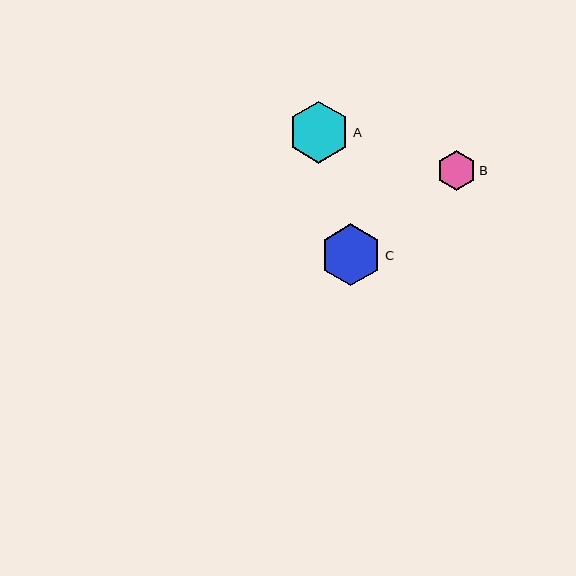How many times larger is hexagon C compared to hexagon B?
Hexagon C is approximately 1.6 times the size of hexagon B.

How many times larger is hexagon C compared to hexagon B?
Hexagon C is approximately 1.6 times the size of hexagon B.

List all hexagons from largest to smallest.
From largest to smallest: C, A, B.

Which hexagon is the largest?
Hexagon C is the largest with a size of approximately 62 pixels.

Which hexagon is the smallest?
Hexagon B is the smallest with a size of approximately 39 pixels.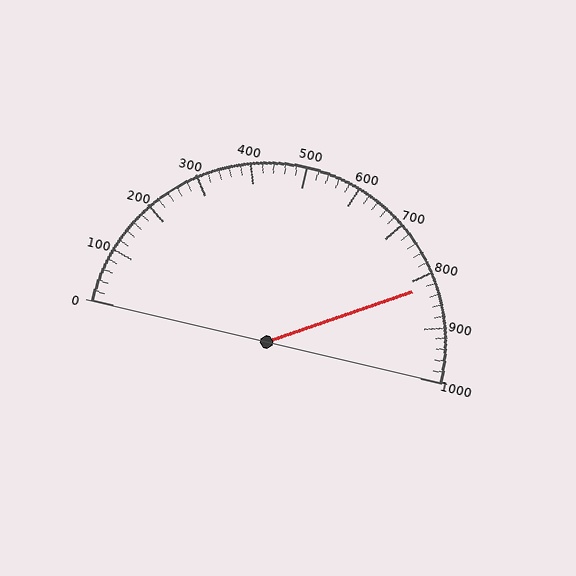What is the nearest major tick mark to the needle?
The nearest major tick mark is 800.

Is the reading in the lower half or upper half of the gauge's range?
The reading is in the upper half of the range (0 to 1000).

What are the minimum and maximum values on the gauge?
The gauge ranges from 0 to 1000.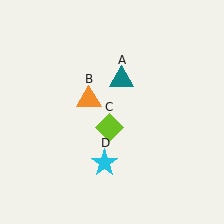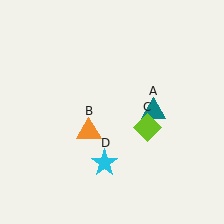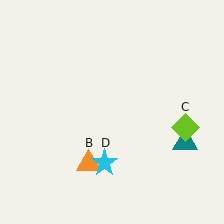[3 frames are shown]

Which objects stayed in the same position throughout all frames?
Cyan star (object D) remained stationary.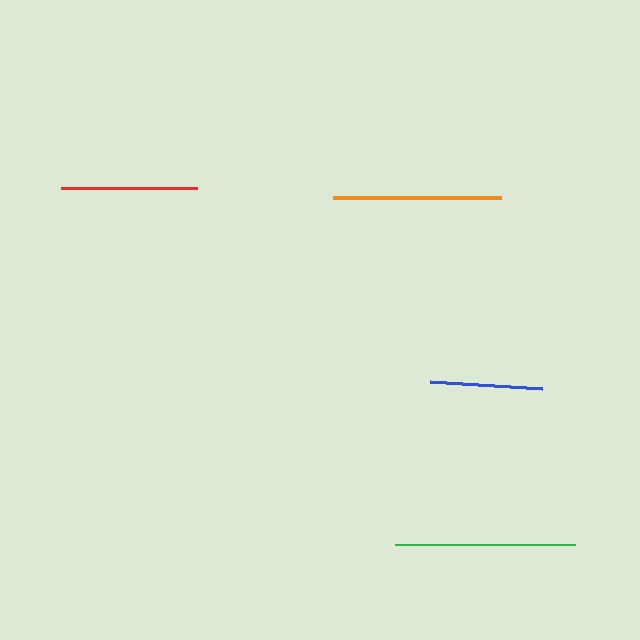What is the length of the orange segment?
The orange segment is approximately 168 pixels long.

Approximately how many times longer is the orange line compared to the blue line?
The orange line is approximately 1.5 times the length of the blue line.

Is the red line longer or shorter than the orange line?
The orange line is longer than the red line.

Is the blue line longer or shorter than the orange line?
The orange line is longer than the blue line.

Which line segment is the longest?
The green line is the longest at approximately 181 pixels.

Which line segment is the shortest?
The blue line is the shortest at approximately 112 pixels.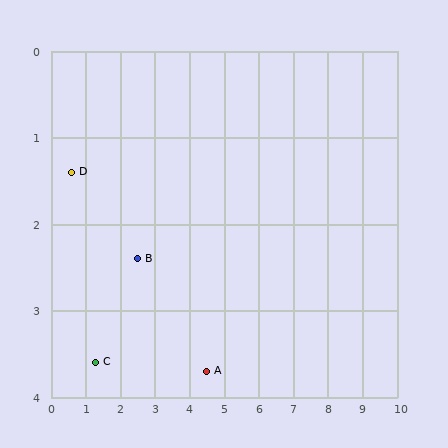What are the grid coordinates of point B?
Point B is at approximately (2.5, 2.4).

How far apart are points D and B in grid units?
Points D and B are about 2.1 grid units apart.